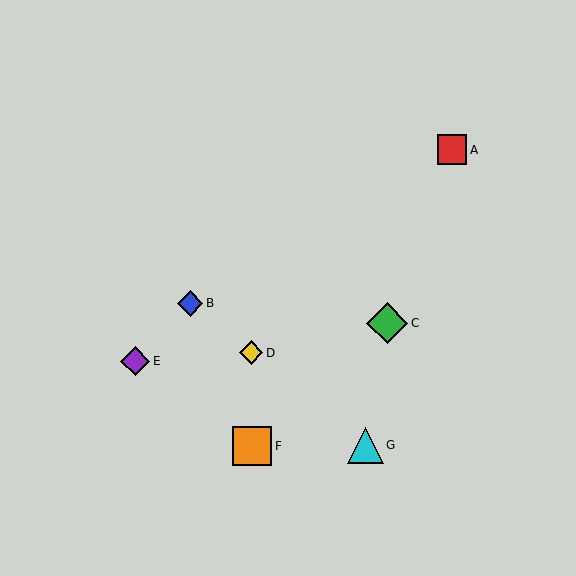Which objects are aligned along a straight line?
Objects B, D, G are aligned along a straight line.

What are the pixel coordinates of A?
Object A is at (452, 150).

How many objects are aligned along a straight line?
3 objects (B, D, G) are aligned along a straight line.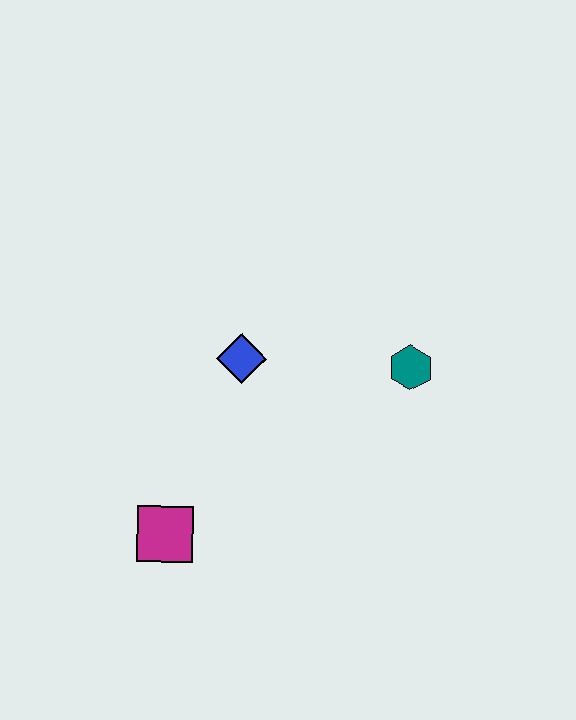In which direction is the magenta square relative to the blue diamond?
The magenta square is below the blue diamond.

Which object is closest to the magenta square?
The blue diamond is closest to the magenta square.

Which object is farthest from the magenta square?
The teal hexagon is farthest from the magenta square.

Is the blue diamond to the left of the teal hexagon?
Yes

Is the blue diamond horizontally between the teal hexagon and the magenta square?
Yes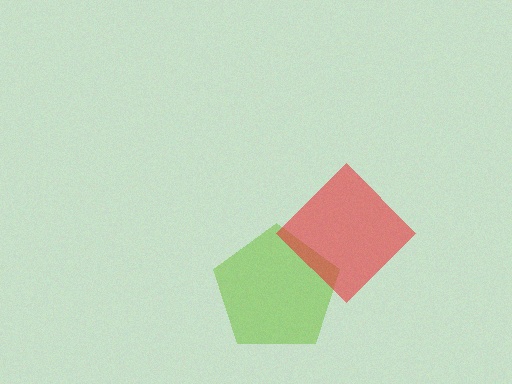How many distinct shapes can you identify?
There are 2 distinct shapes: a lime pentagon, a red diamond.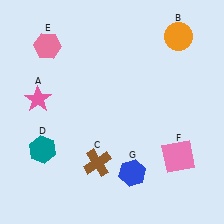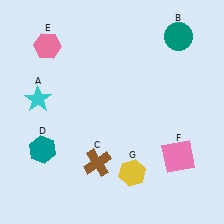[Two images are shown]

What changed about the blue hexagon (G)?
In Image 1, G is blue. In Image 2, it changed to yellow.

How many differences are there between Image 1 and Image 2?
There are 3 differences between the two images.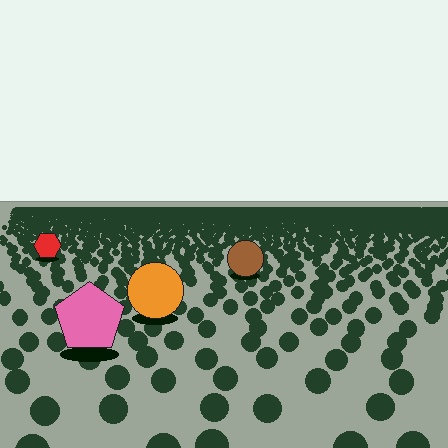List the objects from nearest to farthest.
From nearest to farthest: the pink pentagon, the orange circle, the brown circle, the red hexagon.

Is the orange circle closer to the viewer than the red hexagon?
Yes. The orange circle is closer — you can tell from the texture gradient: the ground texture is coarser near it.